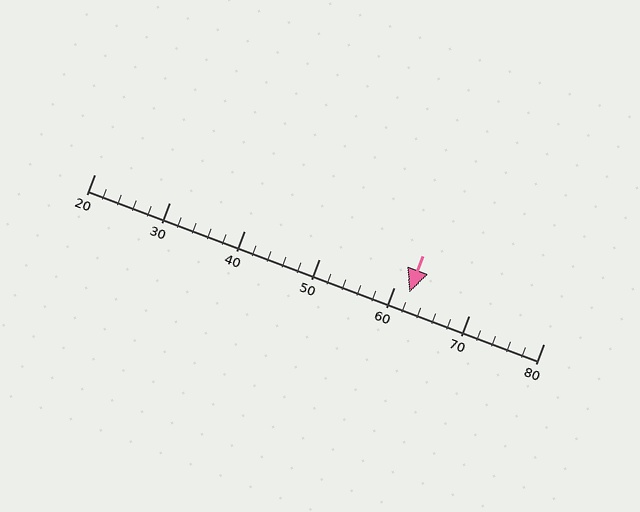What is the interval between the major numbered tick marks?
The major tick marks are spaced 10 units apart.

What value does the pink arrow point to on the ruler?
The pink arrow points to approximately 62.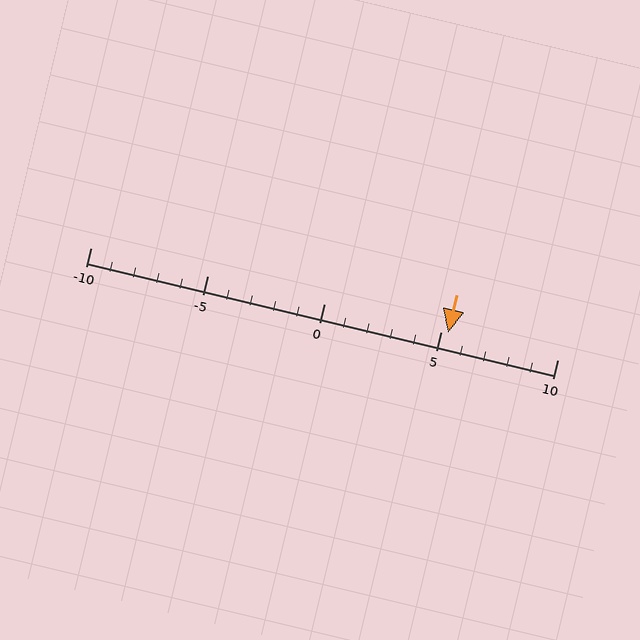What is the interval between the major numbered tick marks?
The major tick marks are spaced 5 units apart.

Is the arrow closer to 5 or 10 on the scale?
The arrow is closer to 5.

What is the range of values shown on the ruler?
The ruler shows values from -10 to 10.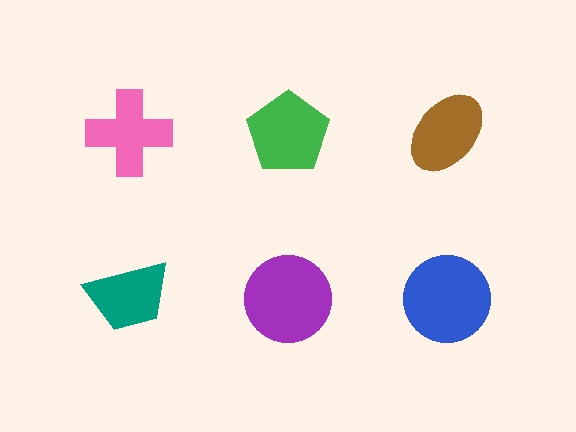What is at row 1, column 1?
A pink cross.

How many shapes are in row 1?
3 shapes.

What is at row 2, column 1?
A teal trapezoid.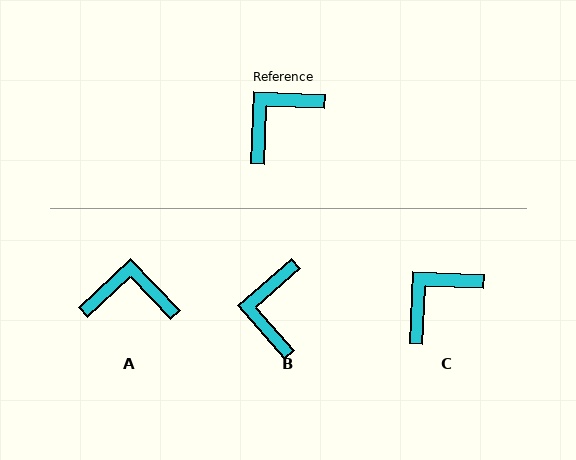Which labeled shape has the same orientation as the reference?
C.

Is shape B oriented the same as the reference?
No, it is off by about 44 degrees.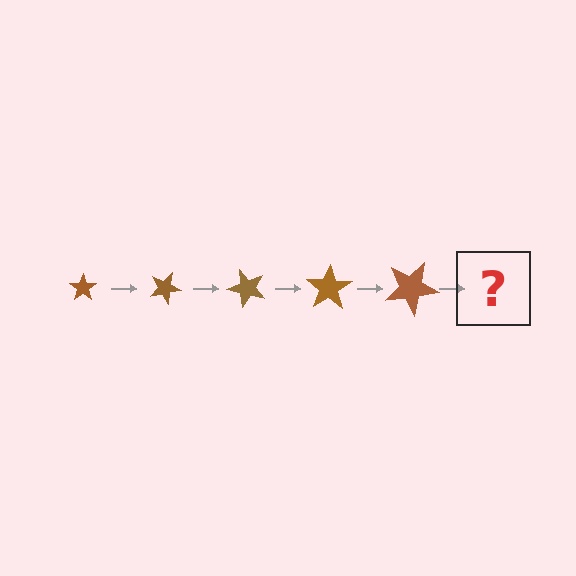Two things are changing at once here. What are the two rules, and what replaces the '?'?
The two rules are that the star grows larger each step and it rotates 25 degrees each step. The '?' should be a star, larger than the previous one and rotated 125 degrees from the start.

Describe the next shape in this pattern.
It should be a star, larger than the previous one and rotated 125 degrees from the start.